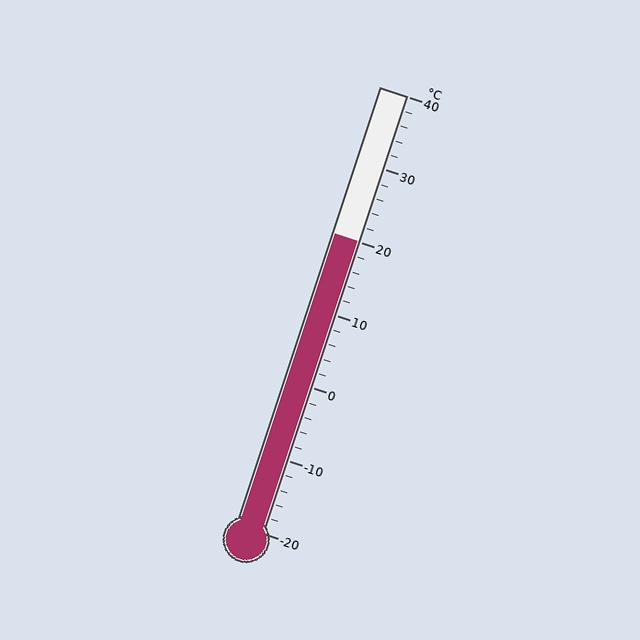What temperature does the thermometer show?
The thermometer shows approximately 20°C.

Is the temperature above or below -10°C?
The temperature is above -10°C.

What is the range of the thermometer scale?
The thermometer scale ranges from -20°C to 40°C.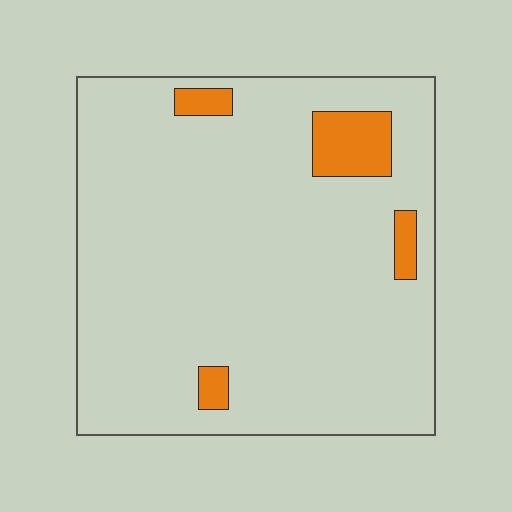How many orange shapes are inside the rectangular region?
4.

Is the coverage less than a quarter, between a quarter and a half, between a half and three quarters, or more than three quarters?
Less than a quarter.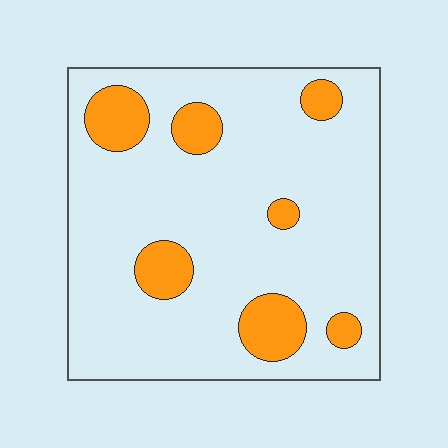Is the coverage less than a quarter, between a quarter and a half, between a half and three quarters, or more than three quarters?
Less than a quarter.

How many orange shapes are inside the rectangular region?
7.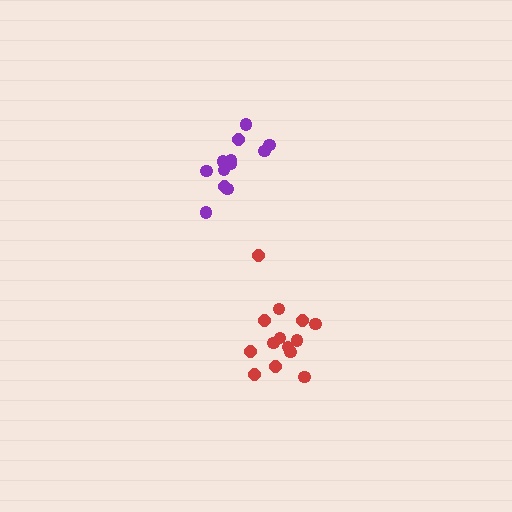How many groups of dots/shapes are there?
There are 2 groups.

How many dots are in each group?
Group 1: 14 dots, Group 2: 12 dots (26 total).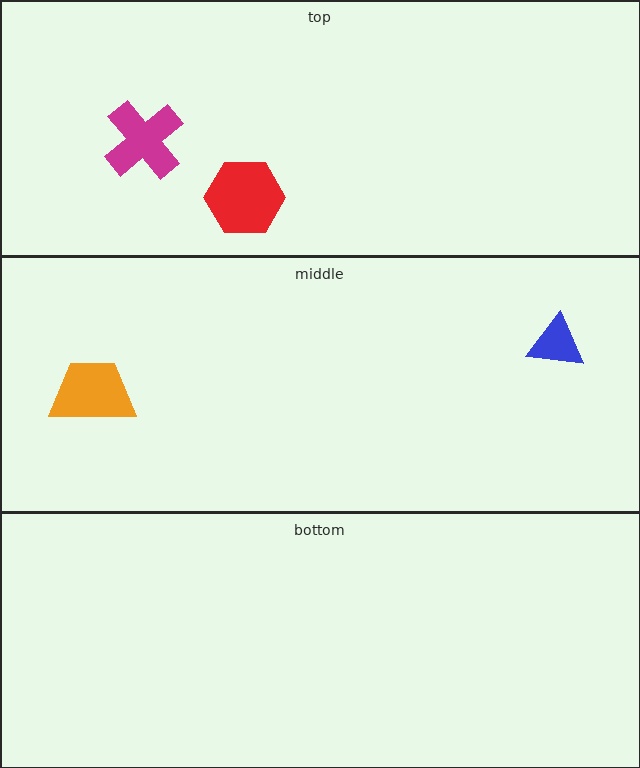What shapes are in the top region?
The magenta cross, the red hexagon.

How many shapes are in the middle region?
2.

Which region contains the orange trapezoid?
The middle region.